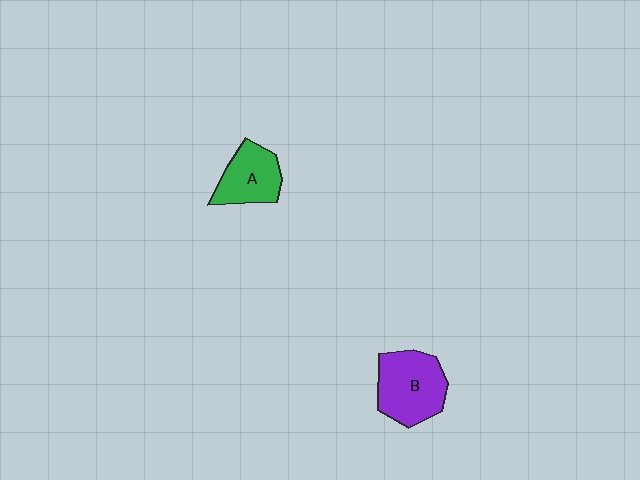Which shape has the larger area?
Shape B (purple).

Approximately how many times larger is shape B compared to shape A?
Approximately 1.3 times.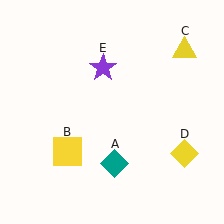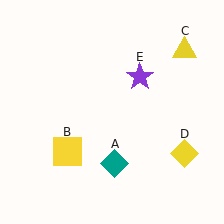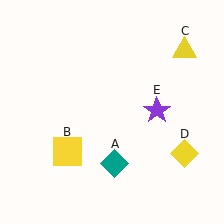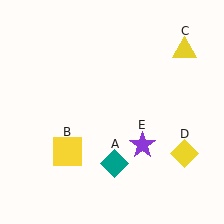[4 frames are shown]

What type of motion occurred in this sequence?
The purple star (object E) rotated clockwise around the center of the scene.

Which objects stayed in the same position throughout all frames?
Teal diamond (object A) and yellow square (object B) and yellow triangle (object C) and yellow diamond (object D) remained stationary.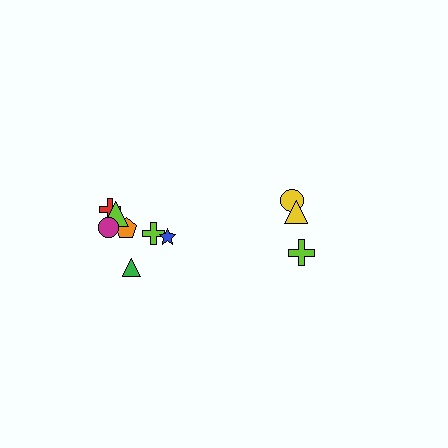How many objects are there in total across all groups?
There are 10 objects.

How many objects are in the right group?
There are 3 objects.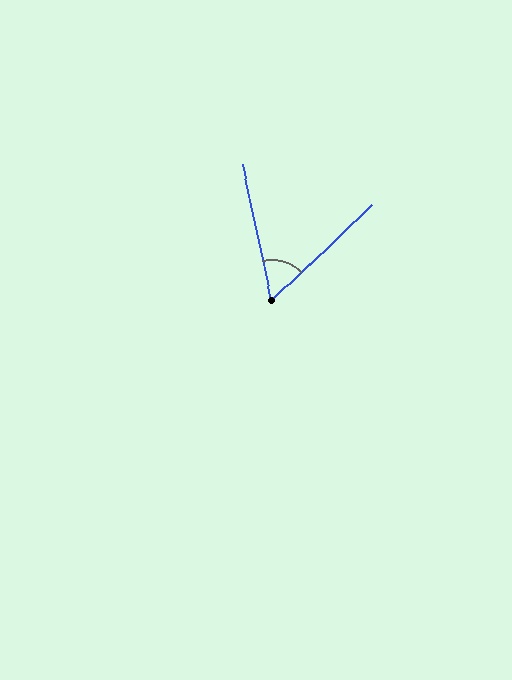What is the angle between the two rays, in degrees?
Approximately 58 degrees.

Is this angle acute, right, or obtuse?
It is acute.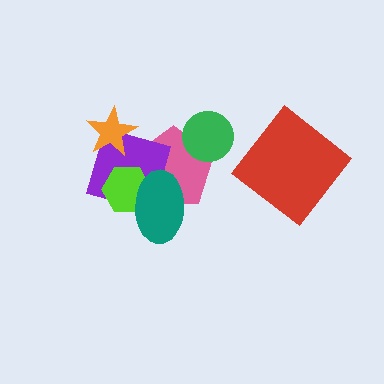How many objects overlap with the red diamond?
0 objects overlap with the red diamond.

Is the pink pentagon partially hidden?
Yes, it is partially covered by another shape.